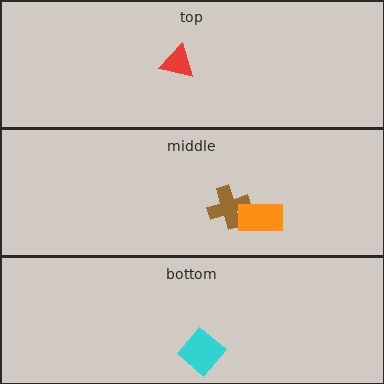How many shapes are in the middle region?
2.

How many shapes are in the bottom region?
1.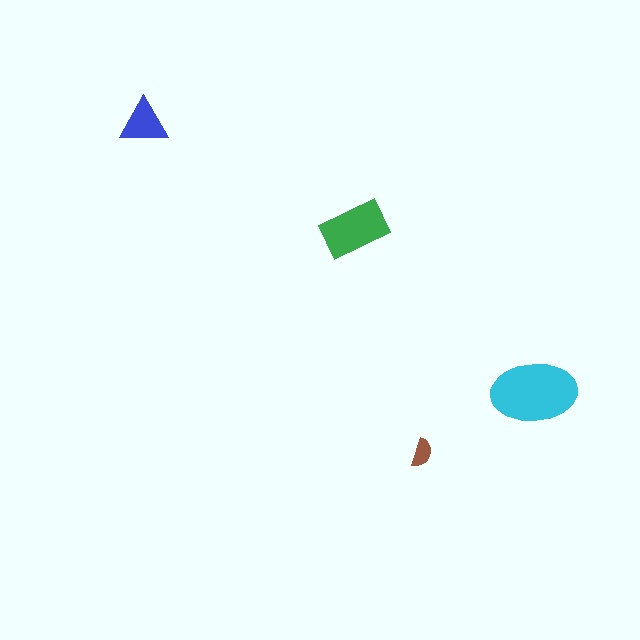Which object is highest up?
The blue triangle is topmost.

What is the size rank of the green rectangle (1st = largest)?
2nd.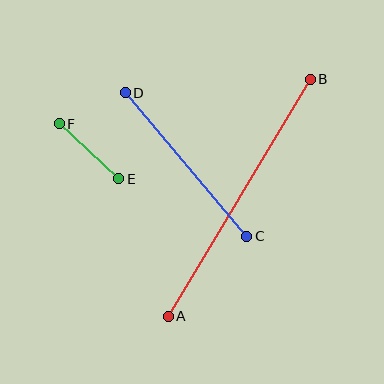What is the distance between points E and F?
The distance is approximately 81 pixels.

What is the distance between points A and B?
The distance is approximately 276 pixels.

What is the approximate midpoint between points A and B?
The midpoint is at approximately (239, 198) pixels.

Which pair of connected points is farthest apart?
Points A and B are farthest apart.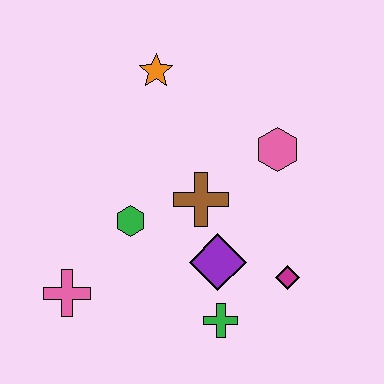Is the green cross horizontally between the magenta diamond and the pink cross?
Yes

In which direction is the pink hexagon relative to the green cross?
The pink hexagon is above the green cross.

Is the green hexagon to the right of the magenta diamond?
No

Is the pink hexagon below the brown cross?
No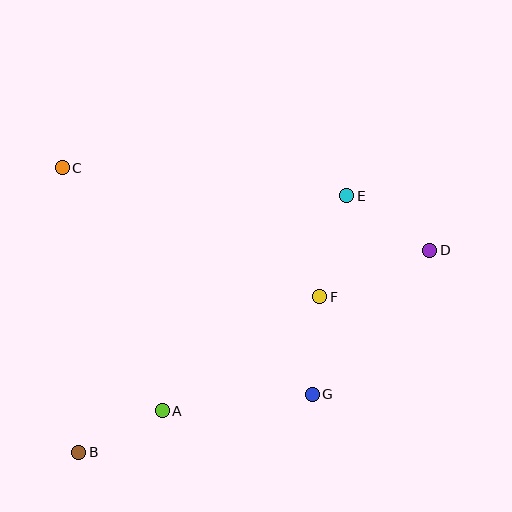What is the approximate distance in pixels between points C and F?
The distance between C and F is approximately 288 pixels.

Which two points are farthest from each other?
Points B and D are farthest from each other.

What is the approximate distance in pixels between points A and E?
The distance between A and E is approximately 284 pixels.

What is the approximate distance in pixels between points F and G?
The distance between F and G is approximately 97 pixels.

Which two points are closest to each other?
Points A and B are closest to each other.